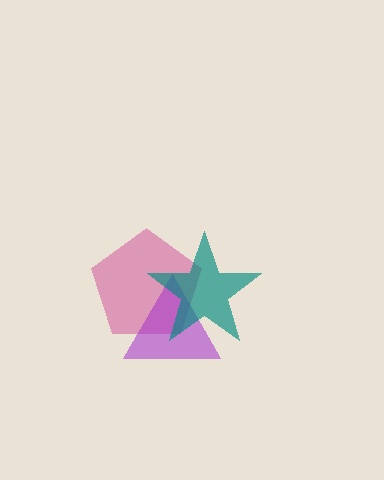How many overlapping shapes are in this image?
There are 3 overlapping shapes in the image.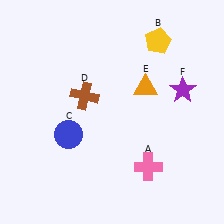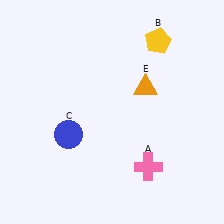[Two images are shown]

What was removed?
The purple star (F), the brown cross (D) were removed in Image 2.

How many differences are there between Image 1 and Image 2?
There are 2 differences between the two images.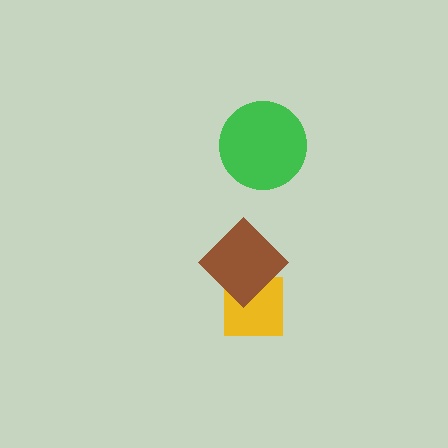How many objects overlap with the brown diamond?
1 object overlaps with the brown diamond.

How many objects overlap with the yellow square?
1 object overlaps with the yellow square.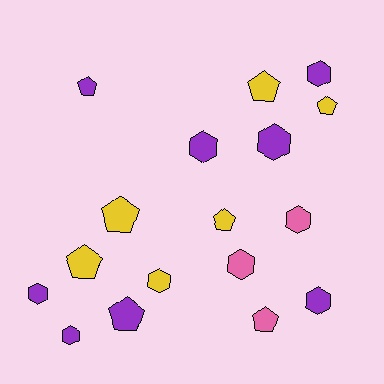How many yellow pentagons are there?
There are 5 yellow pentagons.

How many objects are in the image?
There are 17 objects.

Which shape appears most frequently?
Hexagon, with 9 objects.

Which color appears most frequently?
Purple, with 8 objects.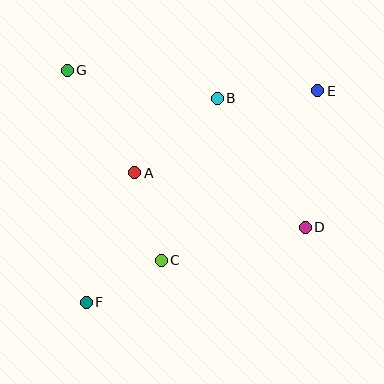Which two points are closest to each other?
Points C and F are closest to each other.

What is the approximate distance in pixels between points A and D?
The distance between A and D is approximately 179 pixels.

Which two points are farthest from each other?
Points E and F are farthest from each other.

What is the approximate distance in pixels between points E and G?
The distance between E and G is approximately 252 pixels.